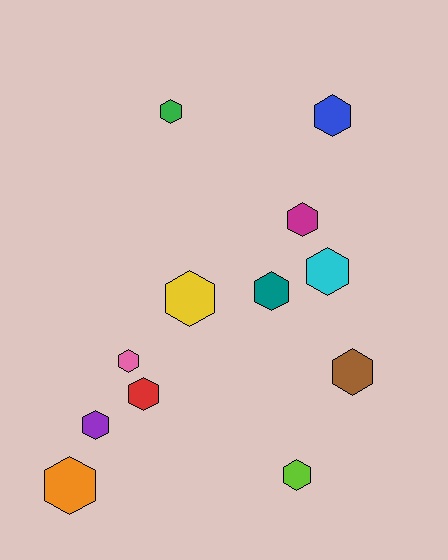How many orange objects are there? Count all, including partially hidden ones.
There is 1 orange object.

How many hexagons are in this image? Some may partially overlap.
There are 12 hexagons.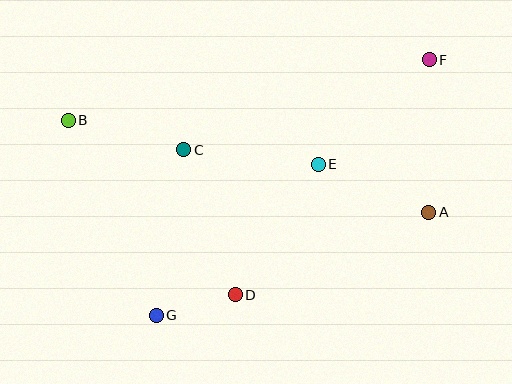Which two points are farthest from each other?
Points F and G are farthest from each other.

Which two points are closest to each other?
Points D and G are closest to each other.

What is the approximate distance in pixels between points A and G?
The distance between A and G is approximately 291 pixels.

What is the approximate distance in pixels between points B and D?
The distance between B and D is approximately 241 pixels.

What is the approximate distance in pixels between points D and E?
The distance between D and E is approximately 155 pixels.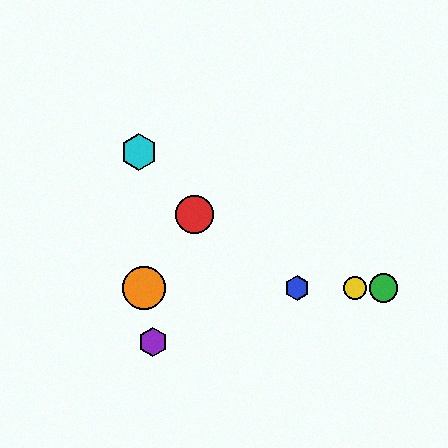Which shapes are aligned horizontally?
The blue hexagon, the green circle, the yellow circle, the orange circle are aligned horizontally.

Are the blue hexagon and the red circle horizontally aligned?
No, the blue hexagon is at y≈288 and the red circle is at y≈214.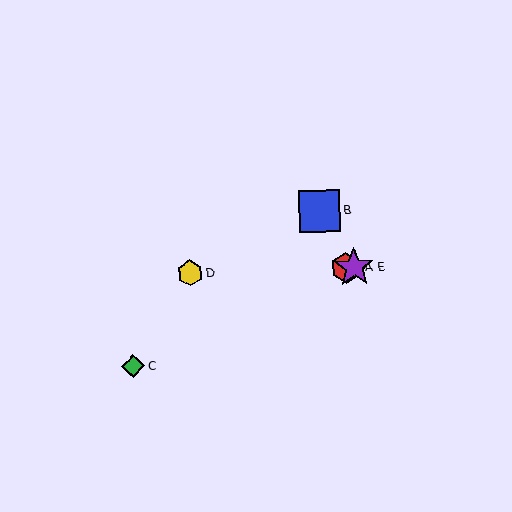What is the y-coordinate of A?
Object A is at y≈268.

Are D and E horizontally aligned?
Yes, both are at y≈273.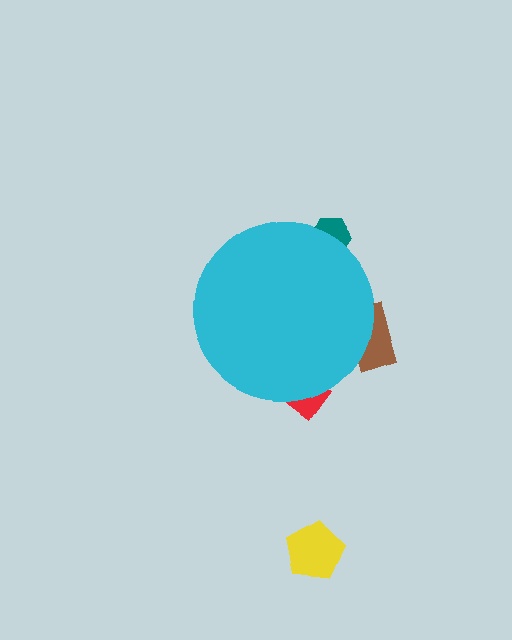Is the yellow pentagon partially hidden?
No, the yellow pentagon is fully visible.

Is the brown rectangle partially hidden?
Yes, the brown rectangle is partially hidden behind the cyan circle.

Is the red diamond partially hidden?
Yes, the red diamond is partially hidden behind the cyan circle.